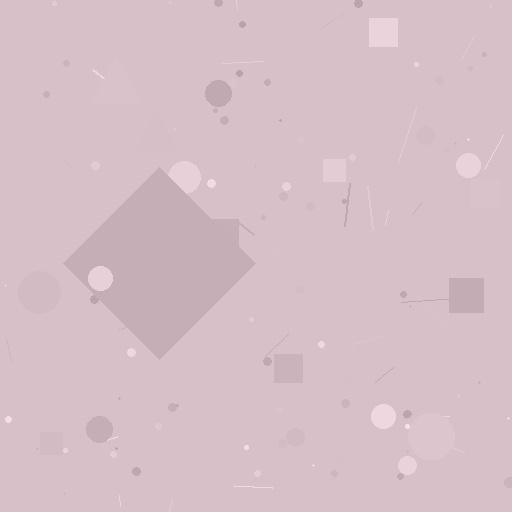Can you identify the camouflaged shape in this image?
The camouflaged shape is a diamond.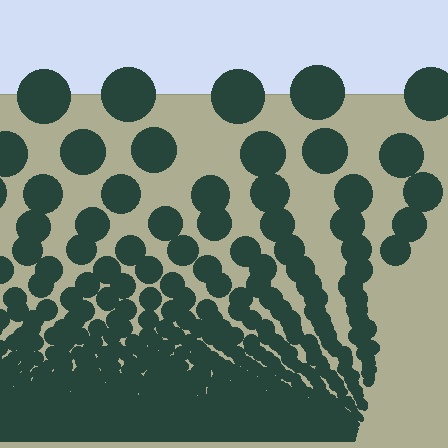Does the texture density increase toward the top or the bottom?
Density increases toward the bottom.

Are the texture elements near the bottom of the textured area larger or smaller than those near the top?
Smaller. The gradient is inverted — elements near the bottom are smaller and denser.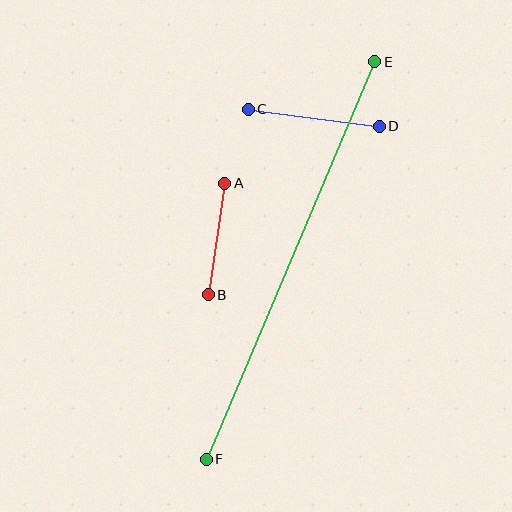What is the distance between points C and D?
The distance is approximately 132 pixels.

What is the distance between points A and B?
The distance is approximately 113 pixels.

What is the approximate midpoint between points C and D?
The midpoint is at approximately (314, 118) pixels.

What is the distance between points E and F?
The distance is approximately 432 pixels.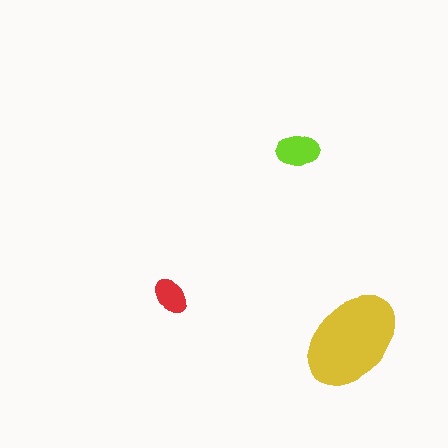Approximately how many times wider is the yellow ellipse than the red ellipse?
About 3 times wider.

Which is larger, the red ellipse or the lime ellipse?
The lime one.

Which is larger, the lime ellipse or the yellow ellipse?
The yellow one.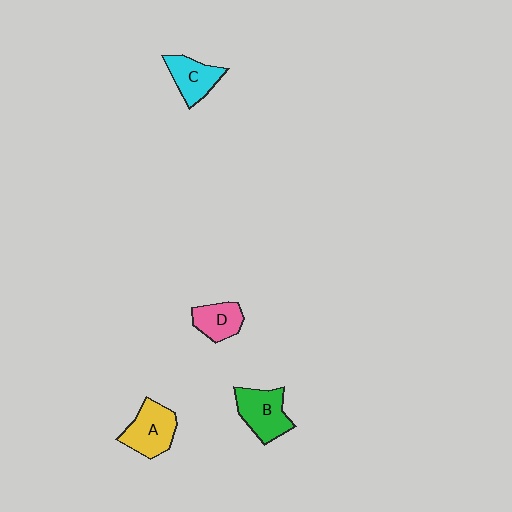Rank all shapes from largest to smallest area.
From largest to smallest: A (yellow), B (green), C (cyan), D (pink).